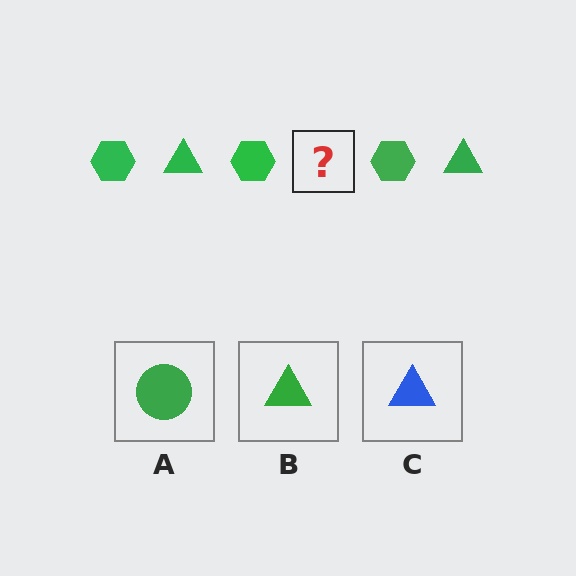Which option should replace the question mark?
Option B.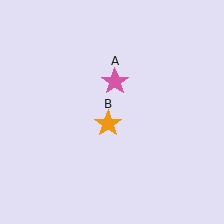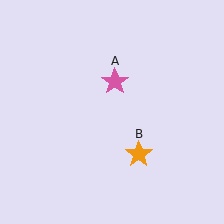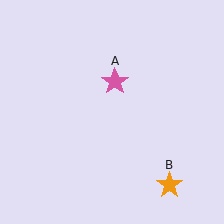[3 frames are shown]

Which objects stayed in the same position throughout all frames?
Pink star (object A) remained stationary.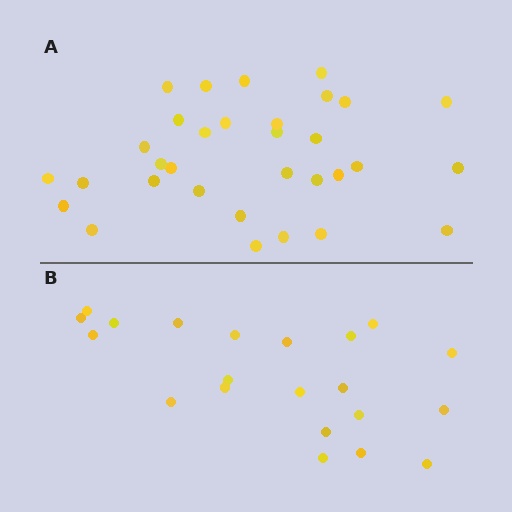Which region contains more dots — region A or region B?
Region A (the top region) has more dots.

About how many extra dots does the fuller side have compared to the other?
Region A has roughly 12 or so more dots than region B.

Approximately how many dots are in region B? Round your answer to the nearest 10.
About 20 dots. (The exact count is 21, which rounds to 20.)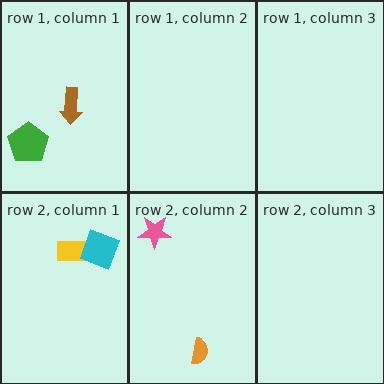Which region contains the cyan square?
The row 2, column 1 region.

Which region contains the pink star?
The row 2, column 2 region.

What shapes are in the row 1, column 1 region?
The brown arrow, the green pentagon.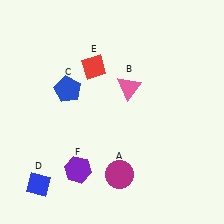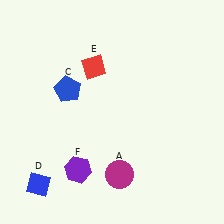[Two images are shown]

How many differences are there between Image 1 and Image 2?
There is 1 difference between the two images.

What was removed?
The pink triangle (B) was removed in Image 2.